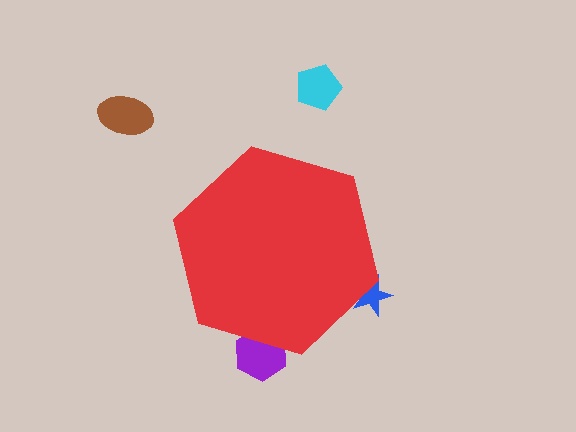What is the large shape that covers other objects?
A red hexagon.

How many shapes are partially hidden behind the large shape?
2 shapes are partially hidden.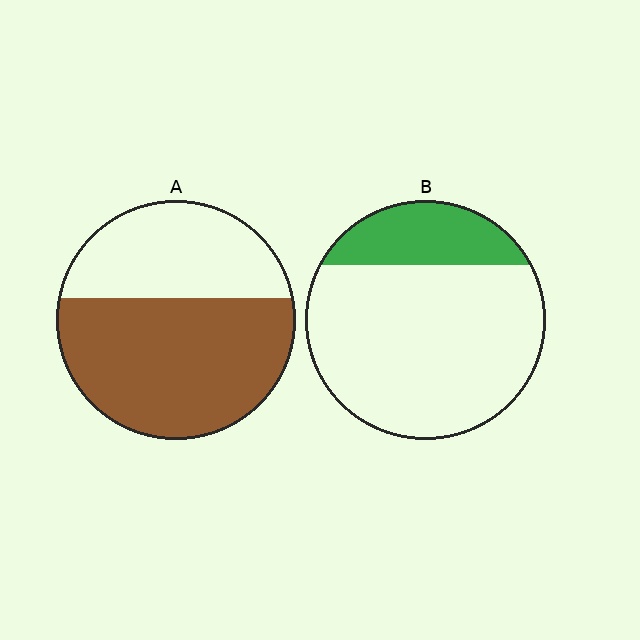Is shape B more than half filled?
No.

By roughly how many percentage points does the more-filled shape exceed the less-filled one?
By roughly 40 percentage points (A over B).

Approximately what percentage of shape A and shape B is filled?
A is approximately 60% and B is approximately 20%.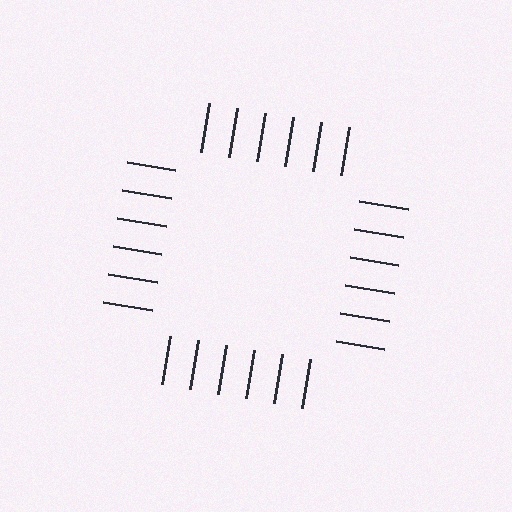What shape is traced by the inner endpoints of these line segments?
An illusory square — the line segments terminate on its edges but no continuous stroke is drawn.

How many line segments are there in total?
24 — 6 along each of the 4 edges.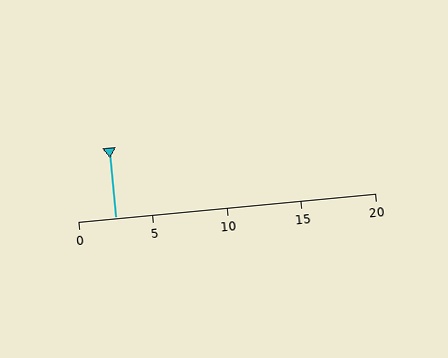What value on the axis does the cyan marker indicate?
The marker indicates approximately 2.5.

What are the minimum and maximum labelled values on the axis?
The axis runs from 0 to 20.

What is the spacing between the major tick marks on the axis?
The major ticks are spaced 5 apart.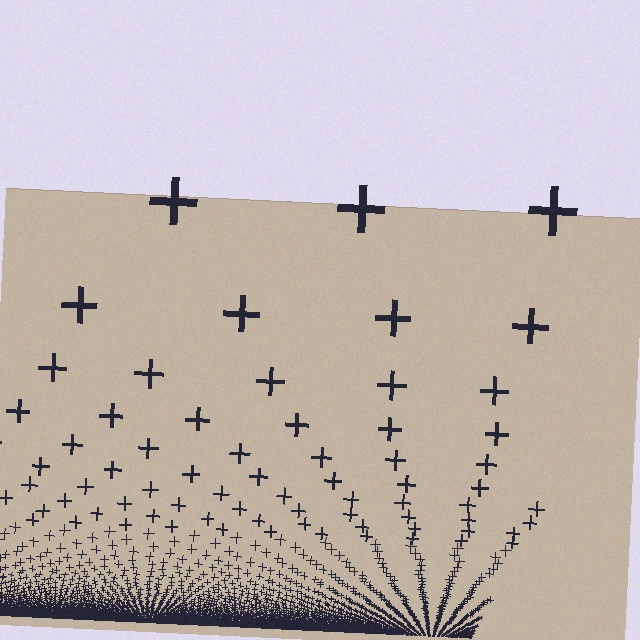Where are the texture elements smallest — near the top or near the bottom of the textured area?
Near the bottom.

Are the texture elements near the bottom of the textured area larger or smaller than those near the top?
Smaller. The gradient is inverted — elements near the bottom are smaller and denser.